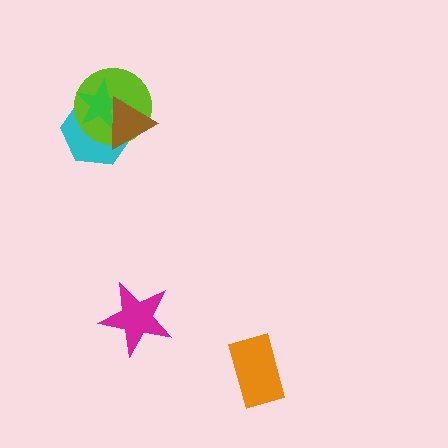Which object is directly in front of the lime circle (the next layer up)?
The green star is directly in front of the lime circle.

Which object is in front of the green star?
The brown triangle is in front of the green star.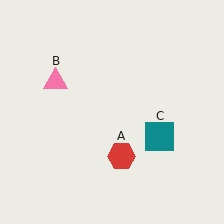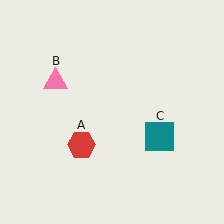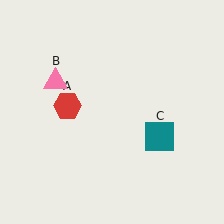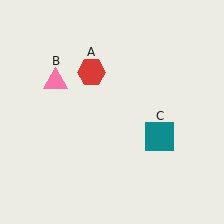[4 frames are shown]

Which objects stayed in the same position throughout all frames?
Pink triangle (object B) and teal square (object C) remained stationary.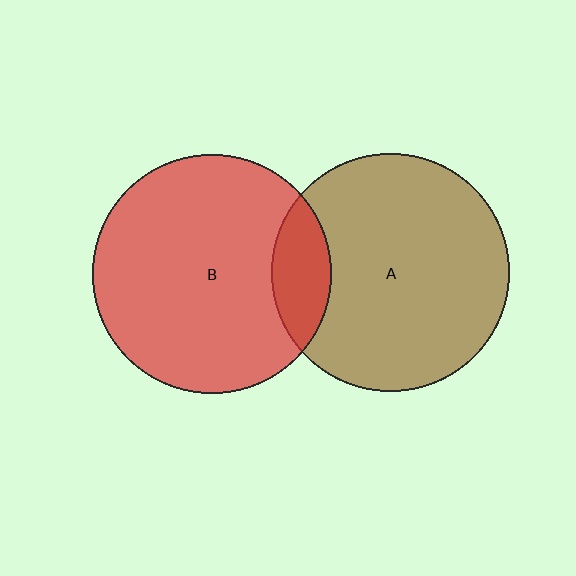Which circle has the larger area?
Circle B (red).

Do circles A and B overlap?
Yes.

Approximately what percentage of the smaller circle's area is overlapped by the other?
Approximately 15%.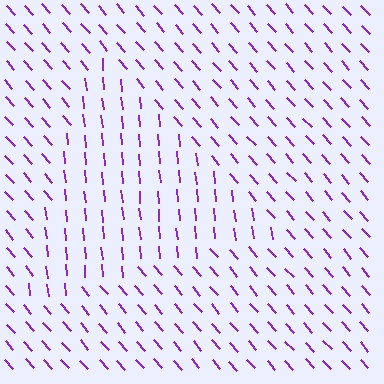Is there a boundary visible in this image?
Yes, there is a texture boundary formed by a change in line orientation.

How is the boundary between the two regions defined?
The boundary is defined purely by a change in line orientation (approximately 35 degrees difference). All lines are the same color and thickness.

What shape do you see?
I see a triangle.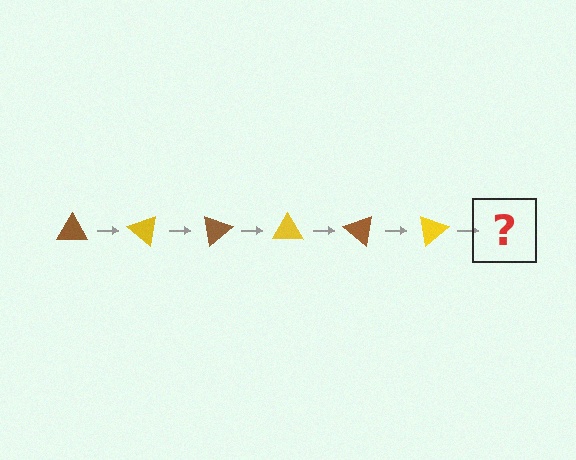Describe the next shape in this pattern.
It should be a brown triangle, rotated 240 degrees from the start.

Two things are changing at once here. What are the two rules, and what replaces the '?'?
The two rules are that it rotates 40 degrees each step and the color cycles through brown and yellow. The '?' should be a brown triangle, rotated 240 degrees from the start.